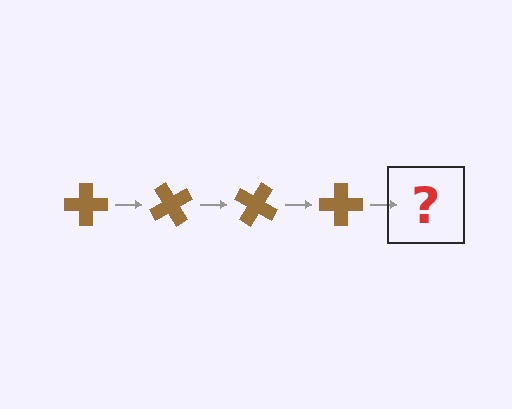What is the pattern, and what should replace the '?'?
The pattern is that the cross rotates 60 degrees each step. The '?' should be a brown cross rotated 240 degrees.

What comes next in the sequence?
The next element should be a brown cross rotated 240 degrees.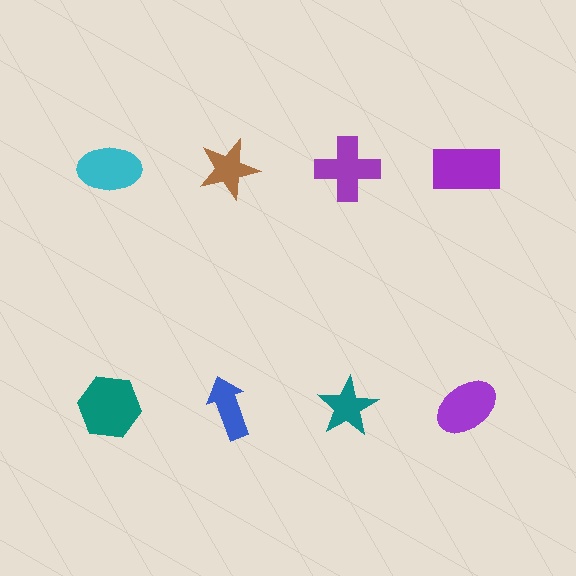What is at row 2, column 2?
A blue arrow.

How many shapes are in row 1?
4 shapes.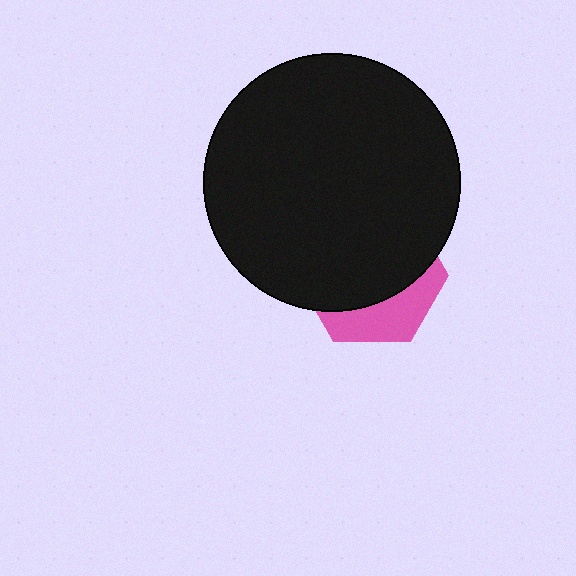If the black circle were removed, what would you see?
You would see the complete pink hexagon.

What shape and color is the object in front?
The object in front is a black circle.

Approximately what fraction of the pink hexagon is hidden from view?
Roughly 69% of the pink hexagon is hidden behind the black circle.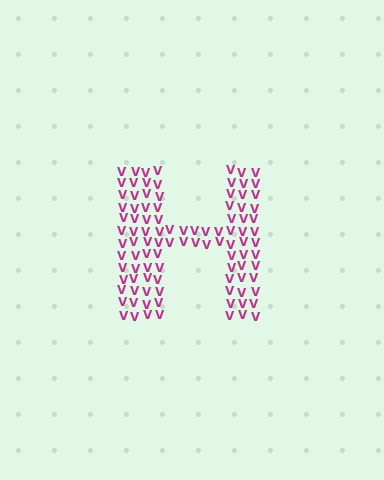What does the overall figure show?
The overall figure shows the letter H.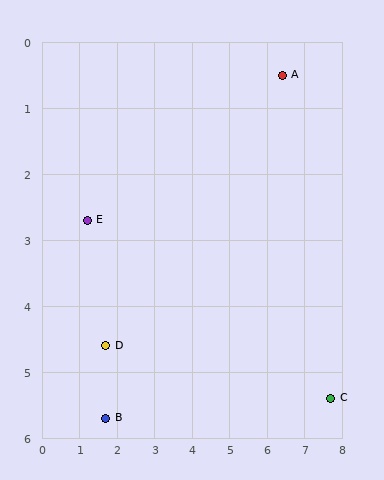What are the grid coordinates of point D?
Point D is at approximately (1.7, 4.6).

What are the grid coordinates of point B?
Point B is at approximately (1.7, 5.7).